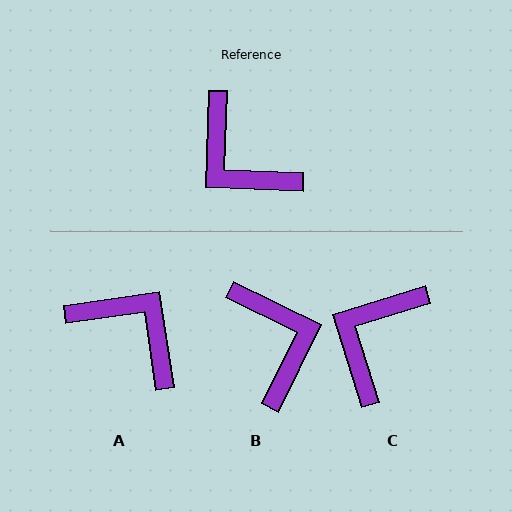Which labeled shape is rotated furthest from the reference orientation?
A, about 170 degrees away.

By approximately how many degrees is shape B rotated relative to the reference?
Approximately 156 degrees counter-clockwise.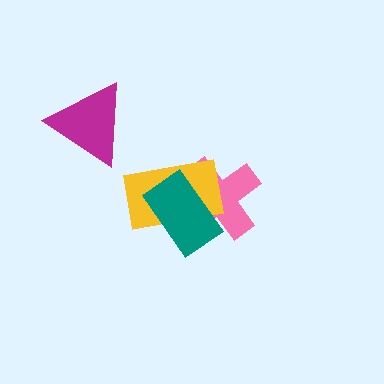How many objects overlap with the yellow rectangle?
2 objects overlap with the yellow rectangle.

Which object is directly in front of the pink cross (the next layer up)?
The yellow rectangle is directly in front of the pink cross.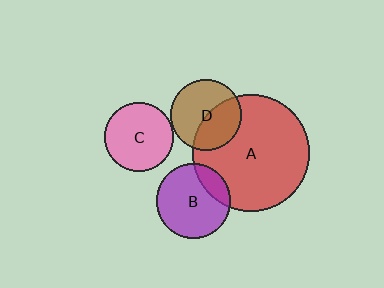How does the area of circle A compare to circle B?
Approximately 2.4 times.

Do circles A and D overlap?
Yes.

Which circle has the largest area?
Circle A (red).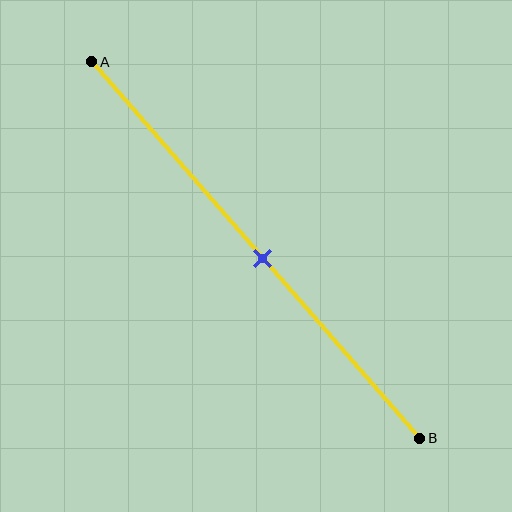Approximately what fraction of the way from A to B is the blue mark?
The blue mark is approximately 50% of the way from A to B.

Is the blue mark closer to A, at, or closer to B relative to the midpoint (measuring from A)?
The blue mark is approximately at the midpoint of segment AB.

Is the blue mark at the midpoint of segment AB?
Yes, the mark is approximately at the midpoint.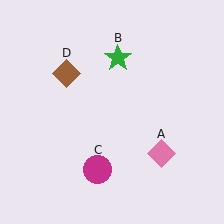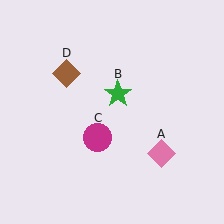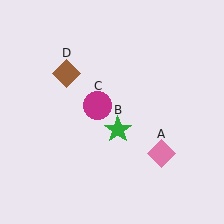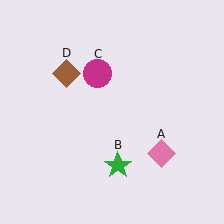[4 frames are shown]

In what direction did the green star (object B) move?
The green star (object B) moved down.